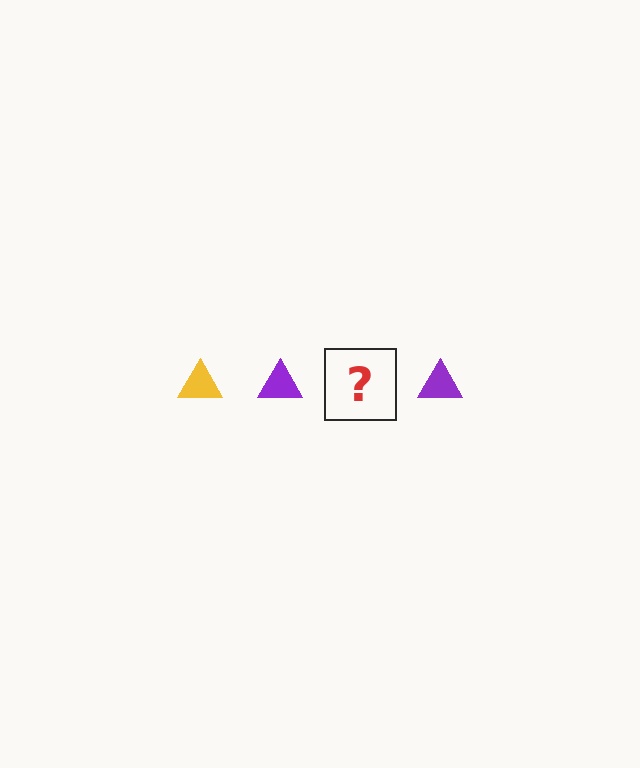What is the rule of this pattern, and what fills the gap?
The rule is that the pattern cycles through yellow, purple triangles. The gap should be filled with a yellow triangle.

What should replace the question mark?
The question mark should be replaced with a yellow triangle.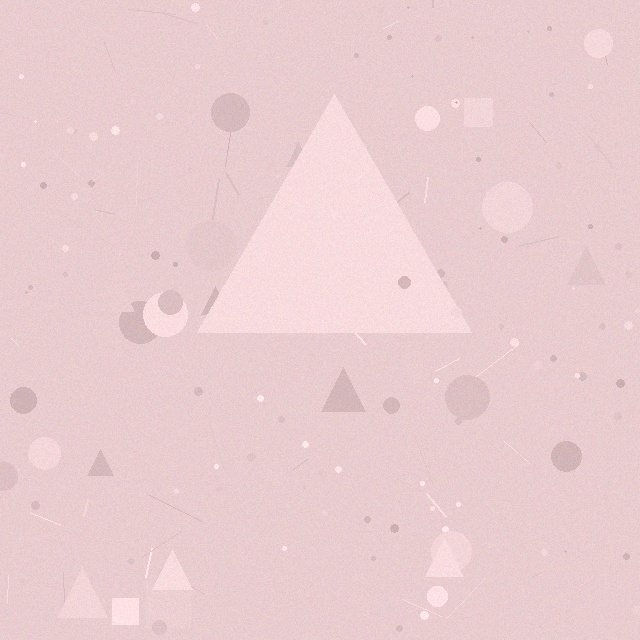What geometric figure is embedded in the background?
A triangle is embedded in the background.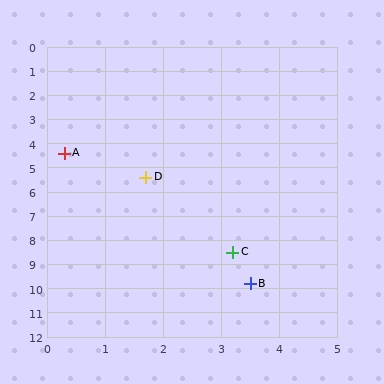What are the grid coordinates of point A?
Point A is at approximately (0.3, 4.4).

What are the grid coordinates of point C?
Point C is at approximately (3.2, 8.5).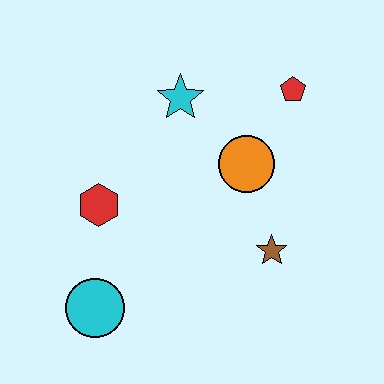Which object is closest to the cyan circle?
The red hexagon is closest to the cyan circle.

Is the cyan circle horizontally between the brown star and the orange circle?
No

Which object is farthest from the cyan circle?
The red pentagon is farthest from the cyan circle.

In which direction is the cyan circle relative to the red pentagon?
The cyan circle is below the red pentagon.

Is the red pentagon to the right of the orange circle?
Yes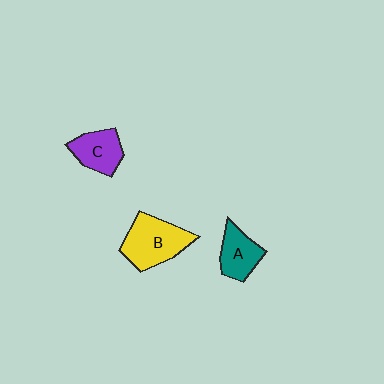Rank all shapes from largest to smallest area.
From largest to smallest: B (yellow), C (purple), A (teal).